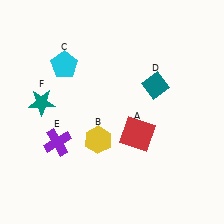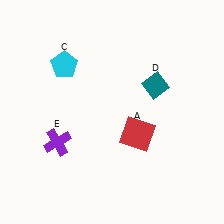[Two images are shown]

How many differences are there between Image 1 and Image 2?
There are 2 differences between the two images.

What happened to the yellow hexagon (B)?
The yellow hexagon (B) was removed in Image 2. It was in the bottom-left area of Image 1.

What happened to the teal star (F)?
The teal star (F) was removed in Image 2. It was in the top-left area of Image 1.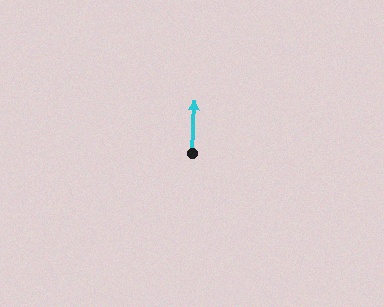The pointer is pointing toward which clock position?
Roughly 12 o'clock.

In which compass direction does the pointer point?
North.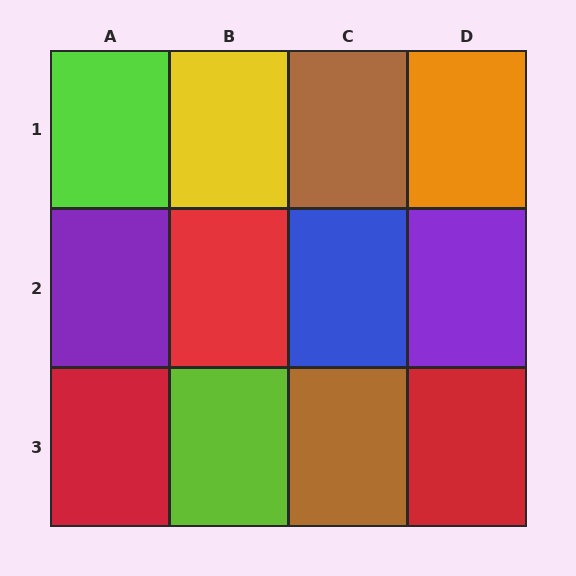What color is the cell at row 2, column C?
Blue.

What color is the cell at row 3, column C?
Brown.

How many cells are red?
3 cells are red.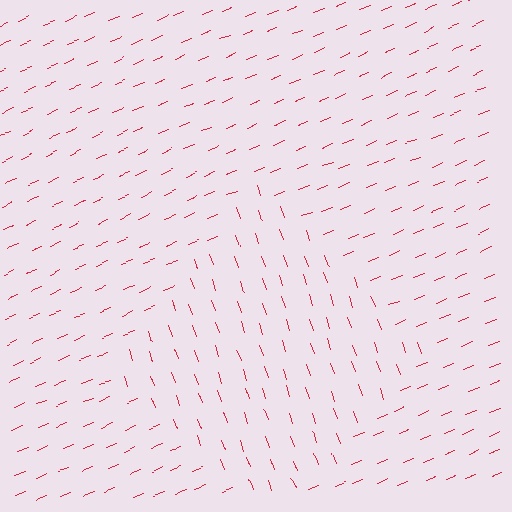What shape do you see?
I see a diamond.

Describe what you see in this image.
The image is filled with small red line segments. A diamond region in the image has lines oriented differently from the surrounding lines, creating a visible texture boundary.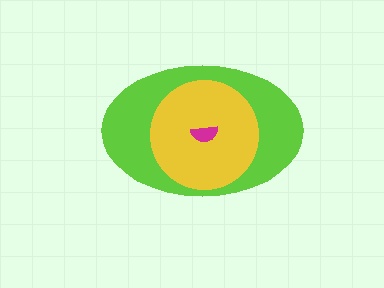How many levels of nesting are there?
3.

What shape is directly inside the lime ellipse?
The yellow circle.